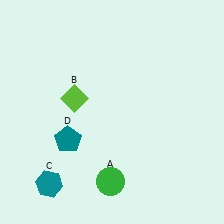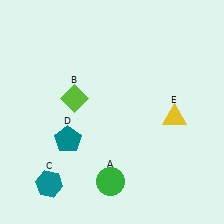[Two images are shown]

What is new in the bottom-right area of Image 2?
A yellow triangle (E) was added in the bottom-right area of Image 2.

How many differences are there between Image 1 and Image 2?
There is 1 difference between the two images.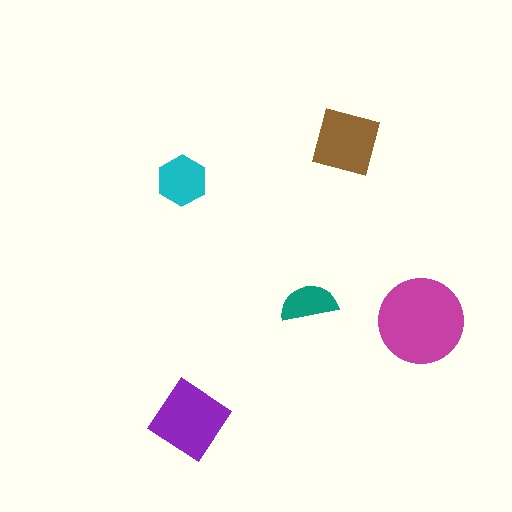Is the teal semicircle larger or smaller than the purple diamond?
Smaller.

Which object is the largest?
The magenta circle.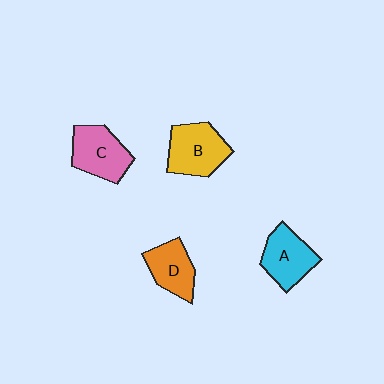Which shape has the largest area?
Shape B (yellow).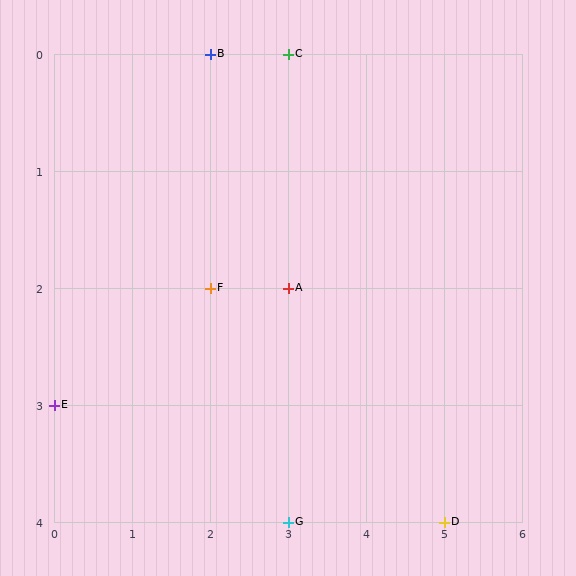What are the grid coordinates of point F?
Point F is at grid coordinates (2, 2).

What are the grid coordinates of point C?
Point C is at grid coordinates (3, 0).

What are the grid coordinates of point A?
Point A is at grid coordinates (3, 2).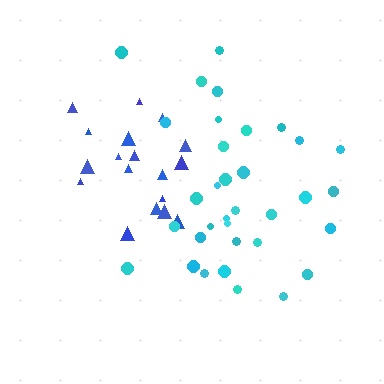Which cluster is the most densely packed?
Cyan.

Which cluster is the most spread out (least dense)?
Blue.